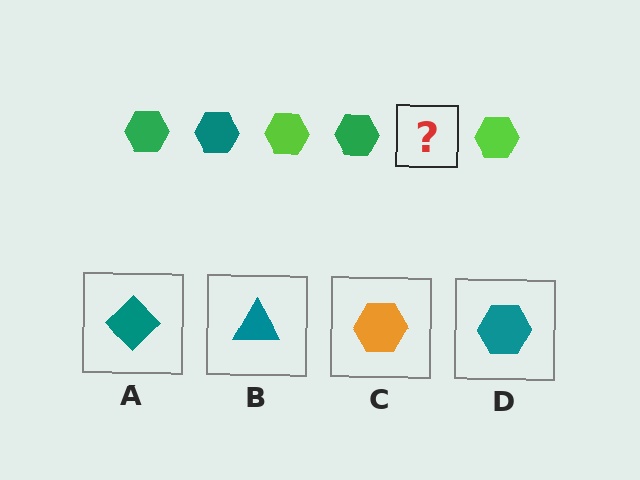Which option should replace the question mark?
Option D.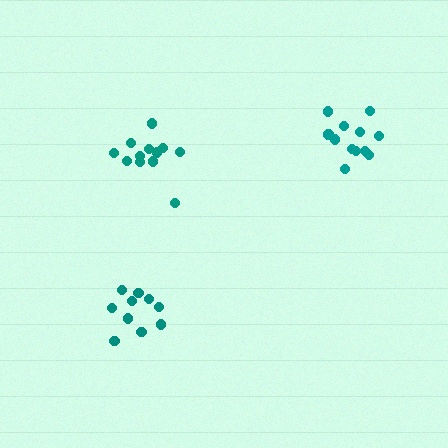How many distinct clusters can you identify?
There are 3 distinct clusters.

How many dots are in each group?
Group 1: 10 dots, Group 2: 12 dots, Group 3: 12 dots (34 total).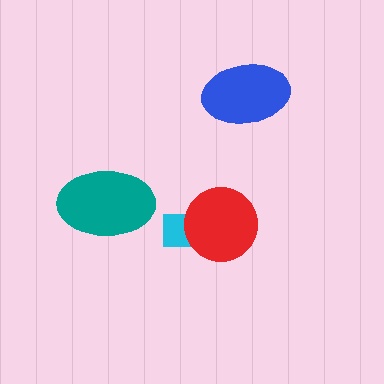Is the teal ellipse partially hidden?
No, no other shape covers it.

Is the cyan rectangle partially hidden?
Yes, it is partially covered by another shape.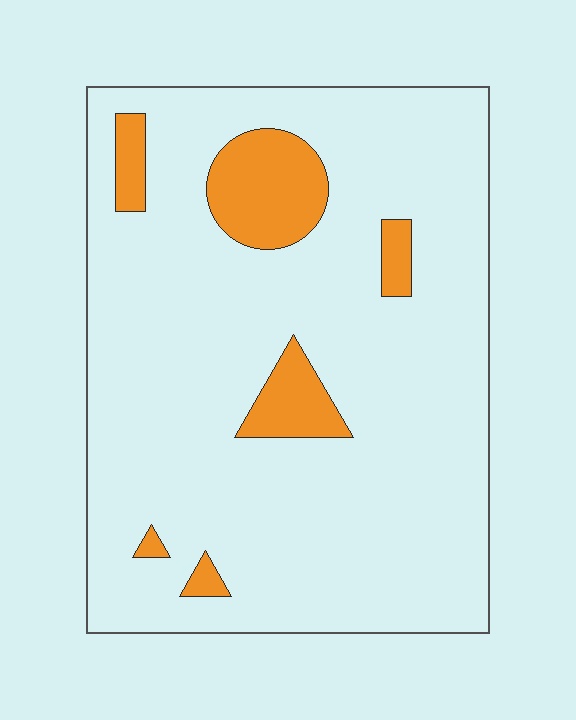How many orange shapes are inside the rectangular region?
6.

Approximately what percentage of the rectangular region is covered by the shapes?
Approximately 10%.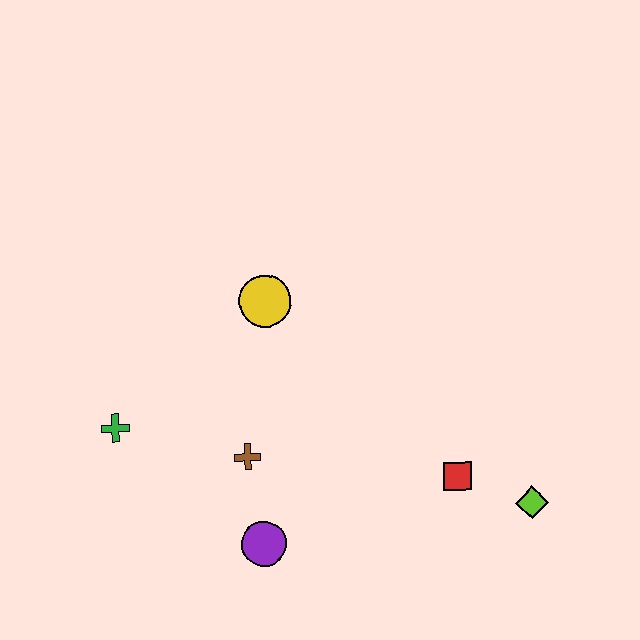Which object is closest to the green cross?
The brown cross is closest to the green cross.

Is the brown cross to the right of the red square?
No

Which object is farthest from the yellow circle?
The lime diamond is farthest from the yellow circle.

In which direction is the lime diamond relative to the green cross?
The lime diamond is to the right of the green cross.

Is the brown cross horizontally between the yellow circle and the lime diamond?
No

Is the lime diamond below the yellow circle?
Yes